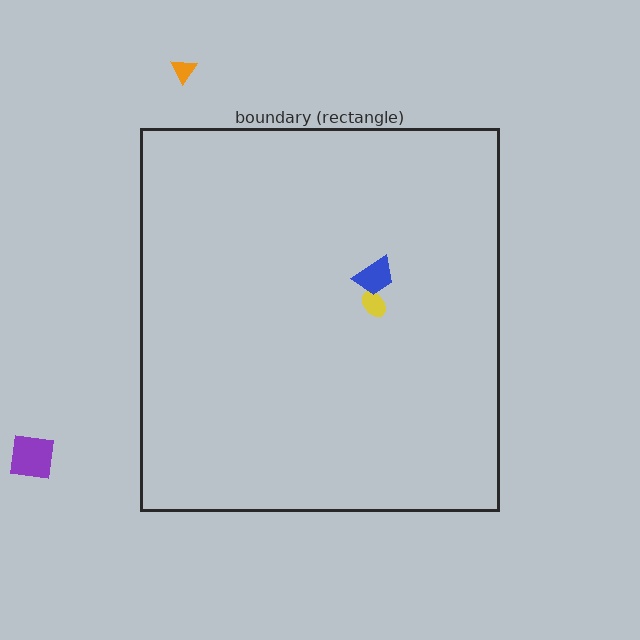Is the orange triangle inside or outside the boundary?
Outside.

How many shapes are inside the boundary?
2 inside, 2 outside.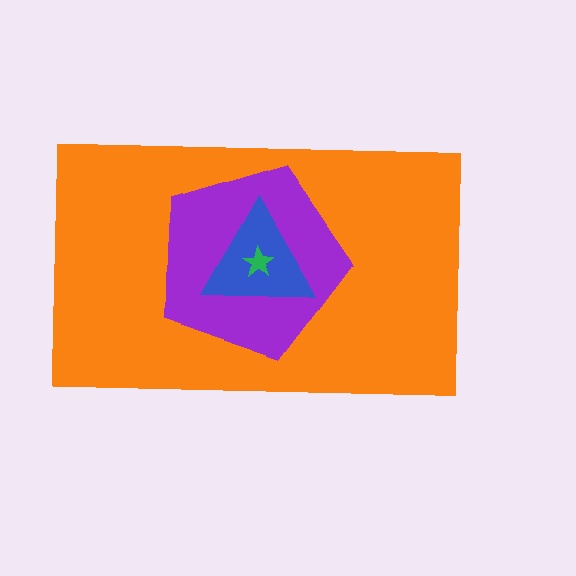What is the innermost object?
The green star.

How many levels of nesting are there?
4.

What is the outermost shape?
The orange rectangle.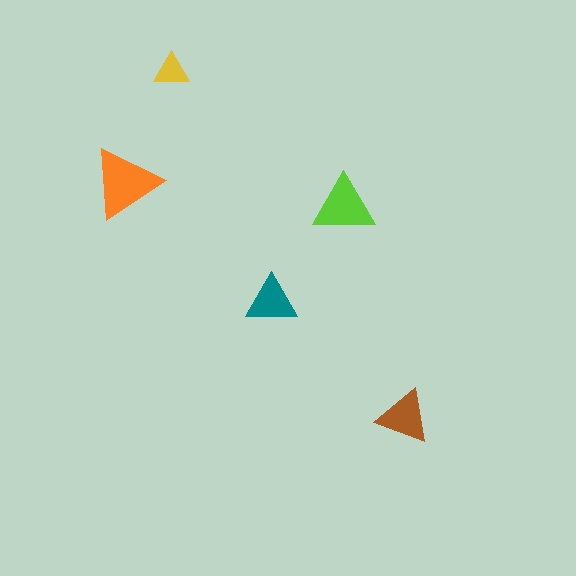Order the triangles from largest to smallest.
the orange one, the lime one, the brown one, the teal one, the yellow one.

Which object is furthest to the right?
The brown triangle is rightmost.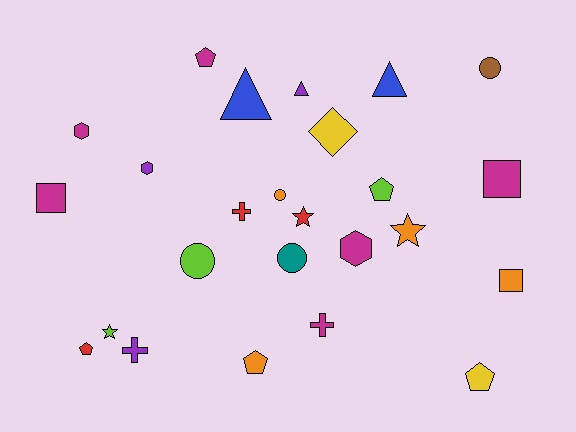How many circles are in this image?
There are 4 circles.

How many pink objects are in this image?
There are no pink objects.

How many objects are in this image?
There are 25 objects.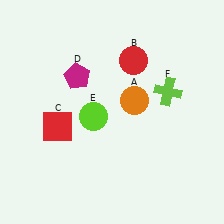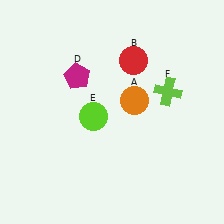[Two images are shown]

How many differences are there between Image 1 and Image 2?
There is 1 difference between the two images.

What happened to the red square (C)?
The red square (C) was removed in Image 2. It was in the bottom-left area of Image 1.